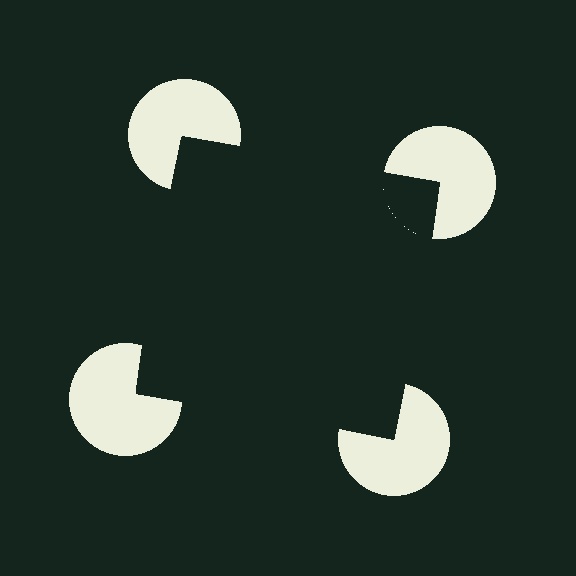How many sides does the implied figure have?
4 sides.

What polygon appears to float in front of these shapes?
An illusory square — its edges are inferred from the aligned wedge cuts in the pac-man discs, not physically drawn.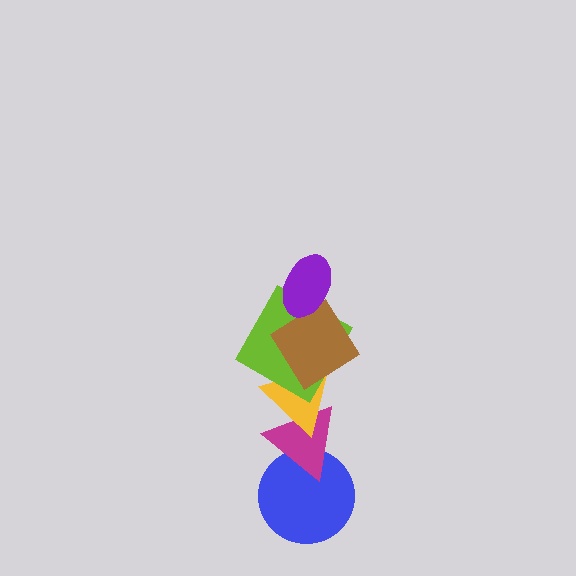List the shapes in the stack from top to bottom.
From top to bottom: the purple ellipse, the brown diamond, the lime square, the yellow triangle, the magenta triangle, the blue circle.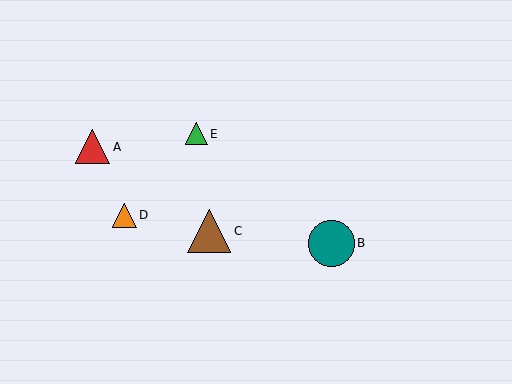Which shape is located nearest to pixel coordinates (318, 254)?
The teal circle (labeled B) at (332, 243) is nearest to that location.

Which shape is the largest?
The teal circle (labeled B) is the largest.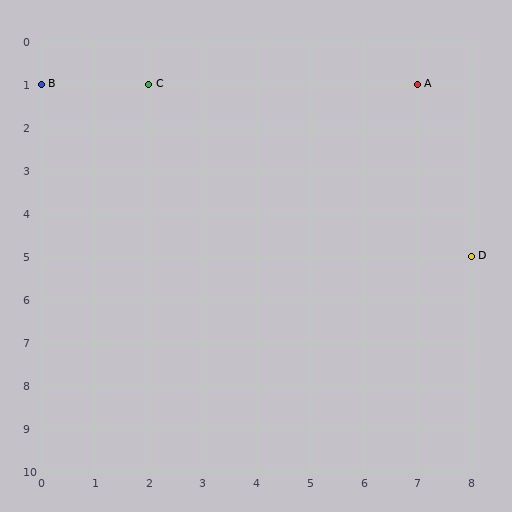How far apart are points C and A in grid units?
Points C and A are 5 columns apart.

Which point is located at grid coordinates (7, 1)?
Point A is at (7, 1).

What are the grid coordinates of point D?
Point D is at grid coordinates (8, 5).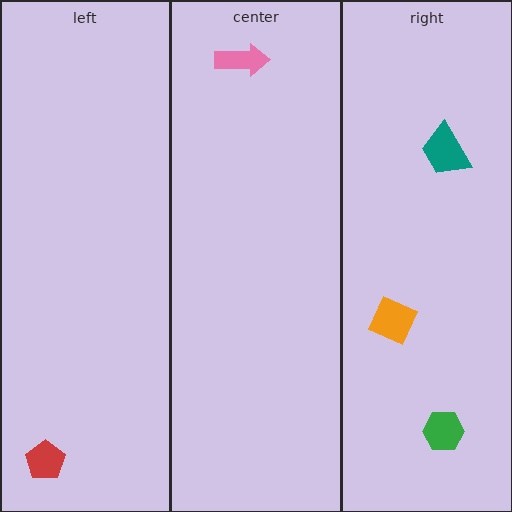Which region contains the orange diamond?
The right region.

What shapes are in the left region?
The red pentagon.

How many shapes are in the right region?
3.